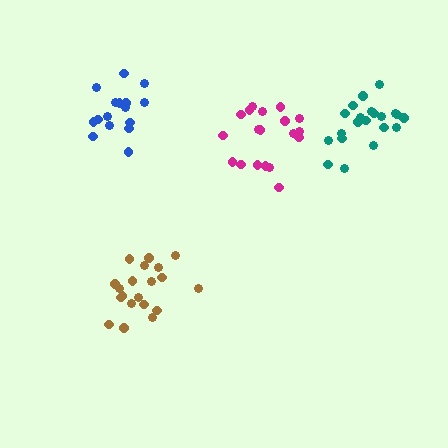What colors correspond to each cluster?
The clusters are colored: magenta, blue, brown, teal.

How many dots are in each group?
Group 1: 19 dots, Group 2: 16 dots, Group 3: 20 dots, Group 4: 21 dots (76 total).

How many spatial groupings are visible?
There are 4 spatial groupings.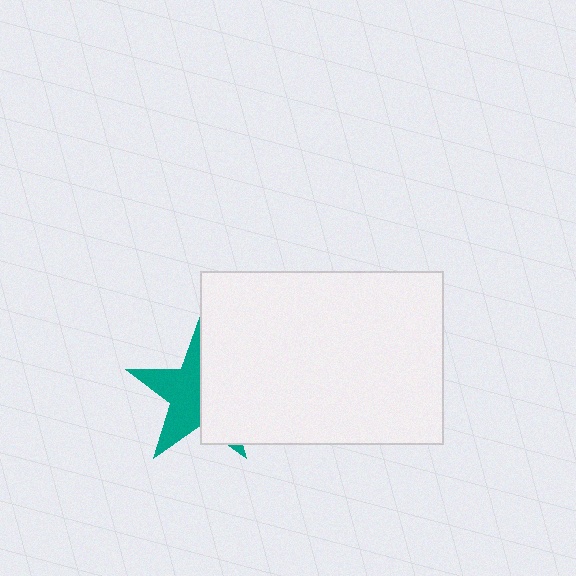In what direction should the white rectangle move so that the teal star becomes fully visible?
The white rectangle should move right. That is the shortest direction to clear the overlap and leave the teal star fully visible.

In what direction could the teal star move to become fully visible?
The teal star could move left. That would shift it out from behind the white rectangle entirely.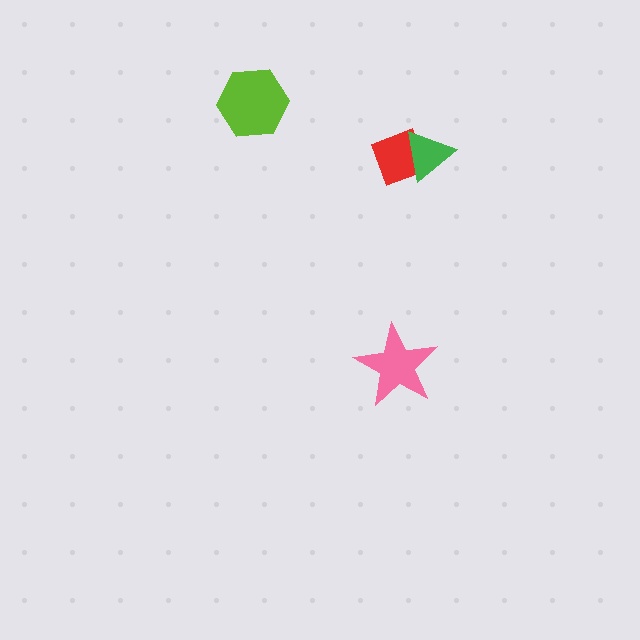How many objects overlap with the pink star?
0 objects overlap with the pink star.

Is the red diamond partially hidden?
Yes, it is partially covered by another shape.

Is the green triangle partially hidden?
No, no other shape covers it.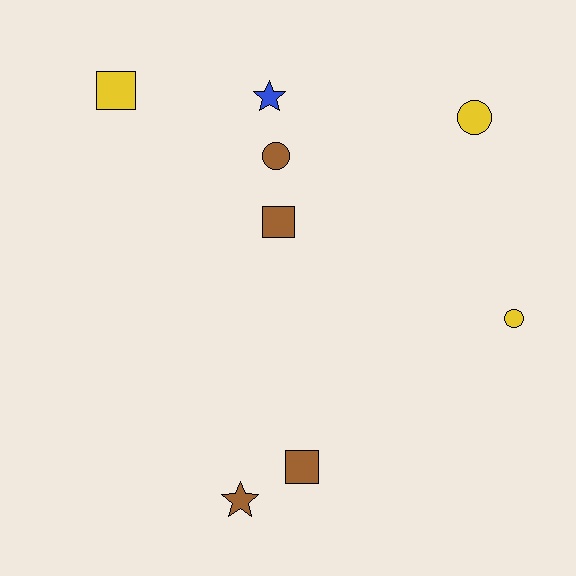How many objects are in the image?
There are 8 objects.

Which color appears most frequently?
Brown, with 4 objects.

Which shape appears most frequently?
Square, with 3 objects.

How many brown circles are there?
There is 1 brown circle.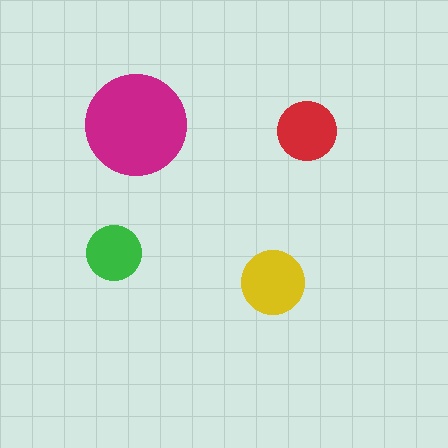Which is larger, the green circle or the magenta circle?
The magenta one.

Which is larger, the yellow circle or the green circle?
The yellow one.